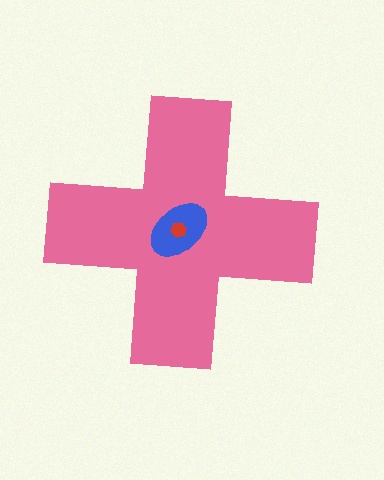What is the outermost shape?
The pink cross.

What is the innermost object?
The red hexagon.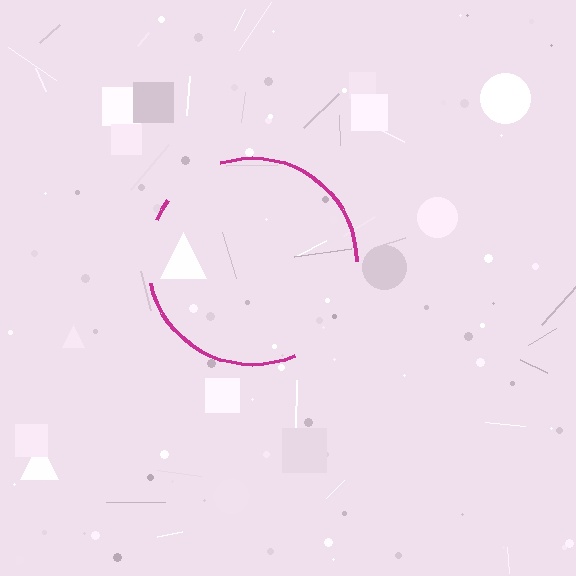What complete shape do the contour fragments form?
The contour fragments form a circle.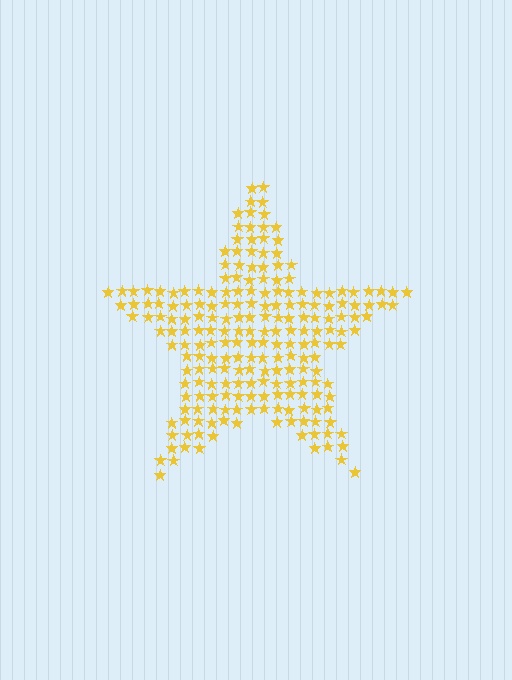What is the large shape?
The large shape is a star.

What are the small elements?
The small elements are stars.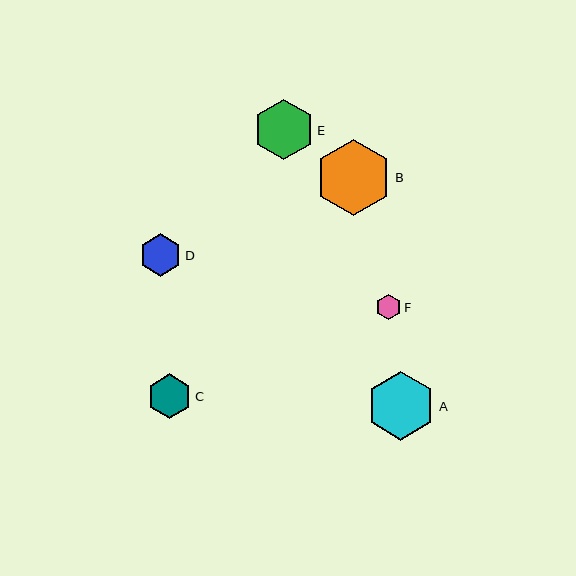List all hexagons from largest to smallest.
From largest to smallest: B, A, E, C, D, F.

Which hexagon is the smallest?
Hexagon F is the smallest with a size of approximately 25 pixels.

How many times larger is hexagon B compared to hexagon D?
Hexagon B is approximately 1.8 times the size of hexagon D.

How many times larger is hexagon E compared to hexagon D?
Hexagon E is approximately 1.4 times the size of hexagon D.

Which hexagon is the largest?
Hexagon B is the largest with a size of approximately 76 pixels.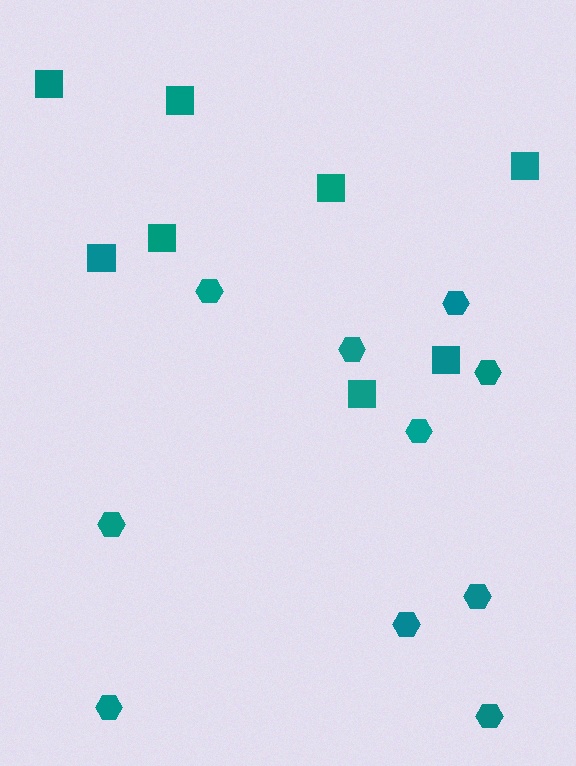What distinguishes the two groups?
There are 2 groups: one group of hexagons (10) and one group of squares (8).